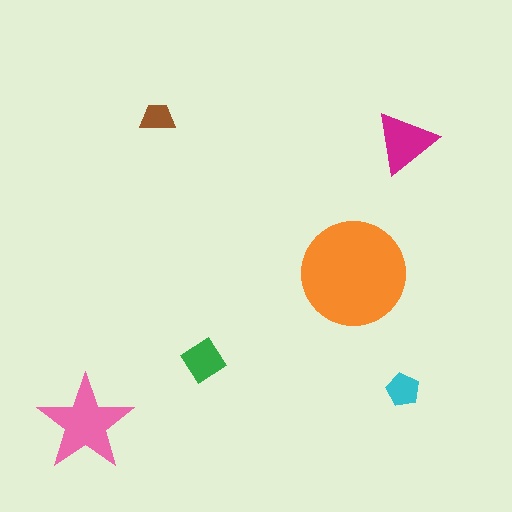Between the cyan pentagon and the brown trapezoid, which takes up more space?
The cyan pentagon.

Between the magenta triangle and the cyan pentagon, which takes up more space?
The magenta triangle.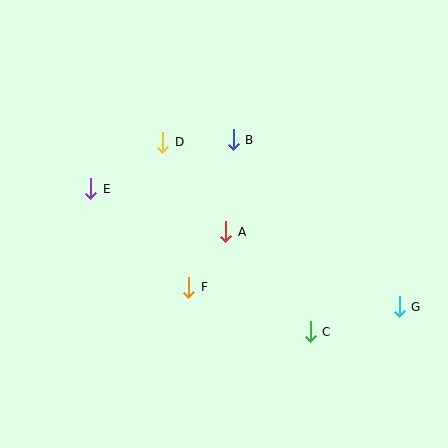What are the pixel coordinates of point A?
Point A is at (226, 232).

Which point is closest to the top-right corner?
Point B is closest to the top-right corner.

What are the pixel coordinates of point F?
Point F is at (189, 287).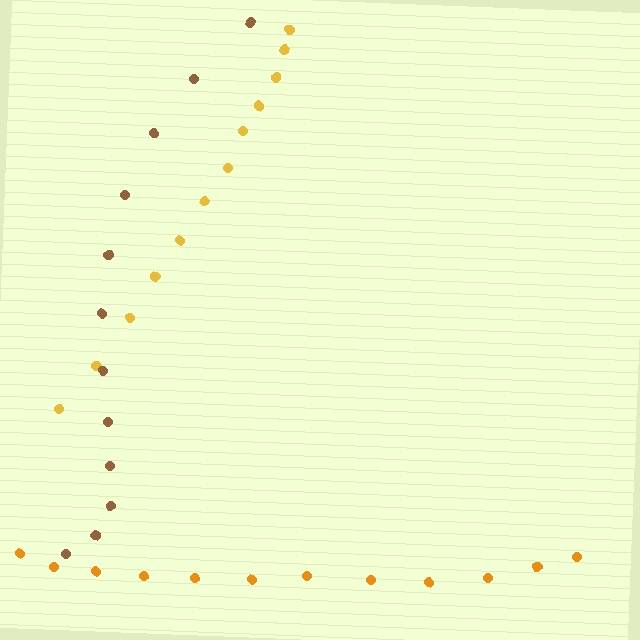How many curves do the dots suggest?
There are 3 distinct paths.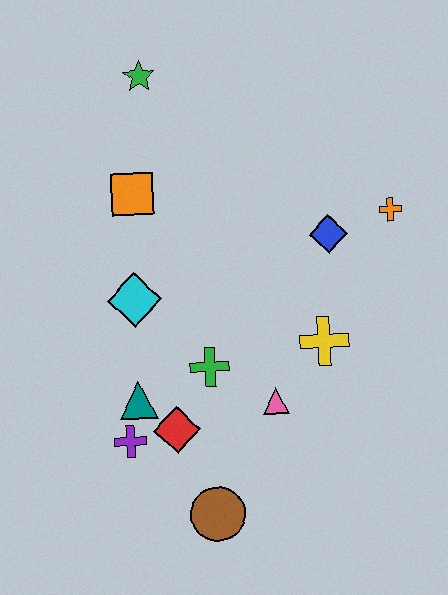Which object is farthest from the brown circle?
The green star is farthest from the brown circle.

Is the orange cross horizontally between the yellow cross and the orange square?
No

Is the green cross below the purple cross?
No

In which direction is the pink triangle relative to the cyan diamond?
The pink triangle is to the right of the cyan diamond.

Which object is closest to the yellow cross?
The pink triangle is closest to the yellow cross.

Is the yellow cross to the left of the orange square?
No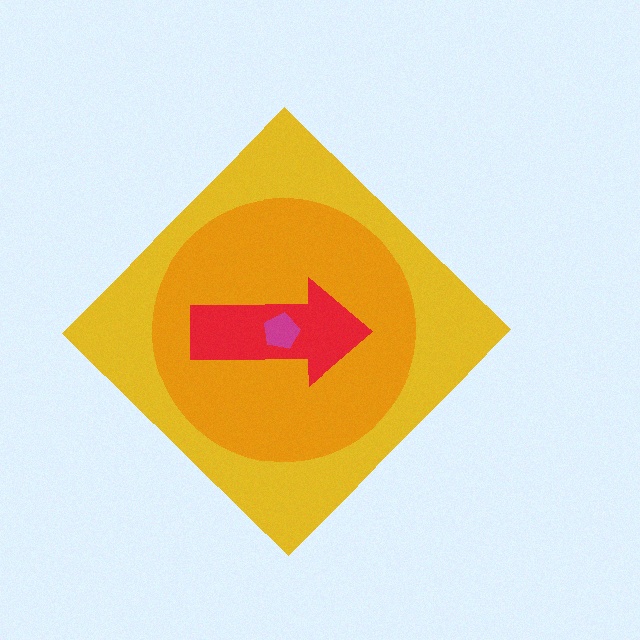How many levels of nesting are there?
4.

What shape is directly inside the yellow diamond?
The orange circle.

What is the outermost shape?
The yellow diamond.